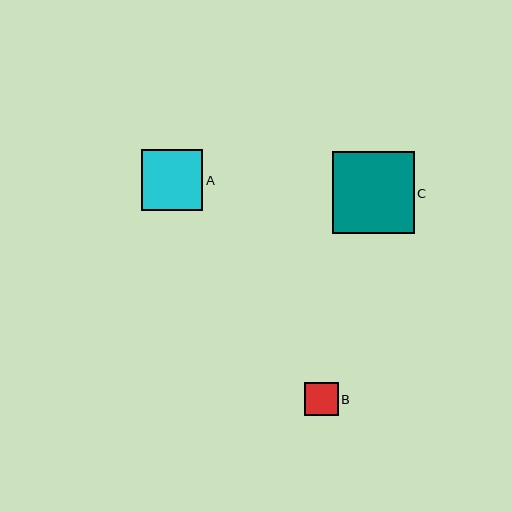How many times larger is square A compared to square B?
Square A is approximately 1.8 times the size of square B.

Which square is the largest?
Square C is the largest with a size of approximately 81 pixels.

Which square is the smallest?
Square B is the smallest with a size of approximately 34 pixels.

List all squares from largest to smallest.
From largest to smallest: C, A, B.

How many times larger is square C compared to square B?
Square C is approximately 2.4 times the size of square B.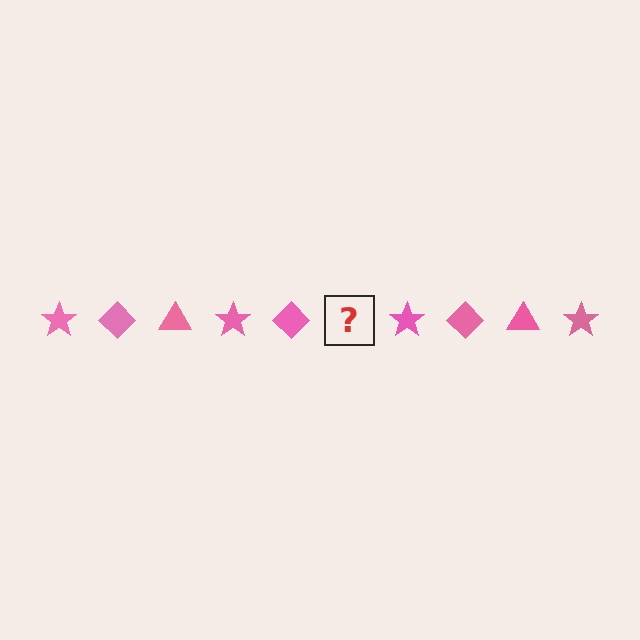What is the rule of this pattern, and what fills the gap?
The rule is that the pattern cycles through star, diamond, triangle shapes in pink. The gap should be filled with a pink triangle.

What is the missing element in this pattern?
The missing element is a pink triangle.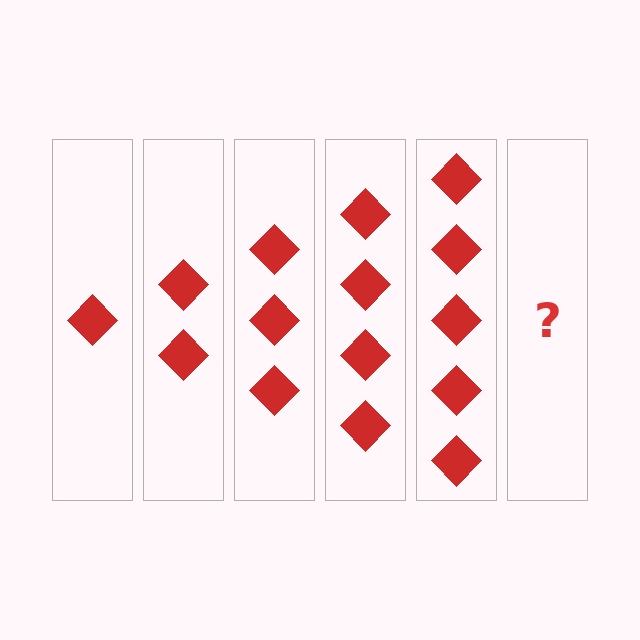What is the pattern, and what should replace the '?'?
The pattern is that each step adds one more diamond. The '?' should be 6 diamonds.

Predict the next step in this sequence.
The next step is 6 diamonds.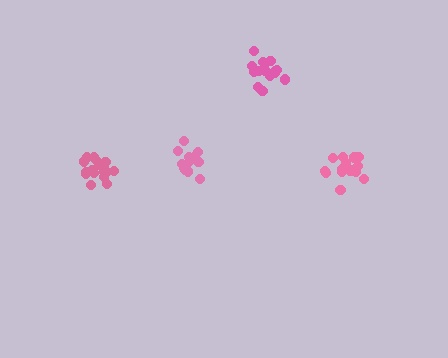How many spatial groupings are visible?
There are 4 spatial groupings.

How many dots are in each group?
Group 1: 13 dots, Group 2: 15 dots, Group 3: 17 dots, Group 4: 17 dots (62 total).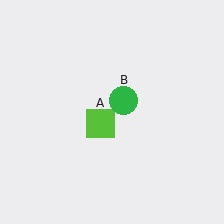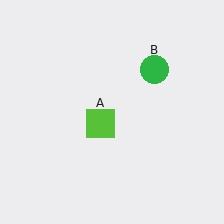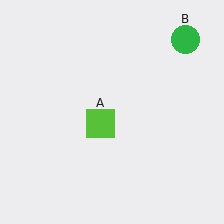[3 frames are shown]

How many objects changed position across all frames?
1 object changed position: green circle (object B).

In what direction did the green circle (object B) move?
The green circle (object B) moved up and to the right.